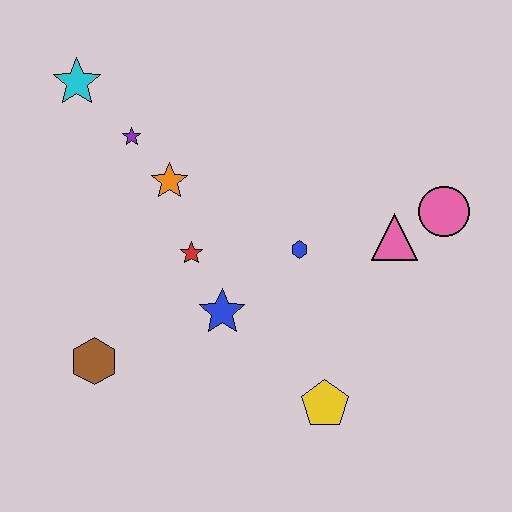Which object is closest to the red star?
The blue star is closest to the red star.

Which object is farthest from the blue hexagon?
The cyan star is farthest from the blue hexagon.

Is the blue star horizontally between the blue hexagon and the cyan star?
Yes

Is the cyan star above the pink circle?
Yes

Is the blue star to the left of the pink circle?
Yes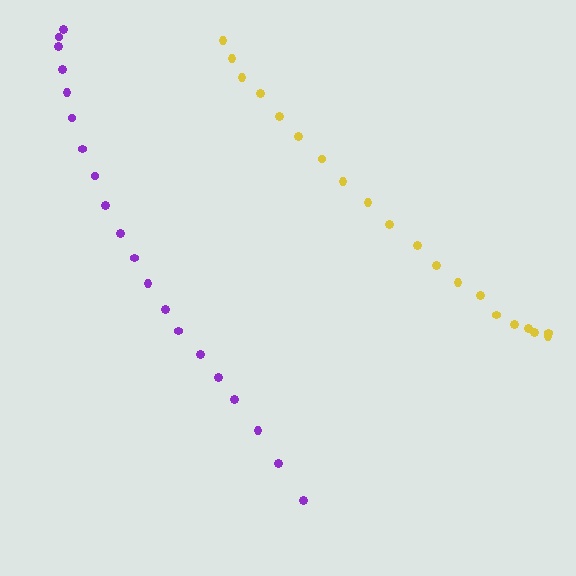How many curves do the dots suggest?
There are 2 distinct paths.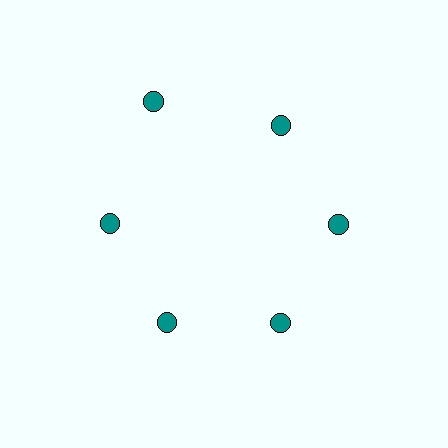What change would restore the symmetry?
The symmetry would be restored by moving it inward, back onto the ring so that all 6 circles sit at equal angles and equal distance from the center.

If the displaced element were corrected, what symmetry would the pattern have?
It would have 6-fold rotational symmetry — the pattern would map onto itself every 60 degrees.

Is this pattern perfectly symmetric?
No. The 6 teal circles are arranged in a ring, but one element near the 11 o'clock position is pushed outward from the center, breaking the 6-fold rotational symmetry.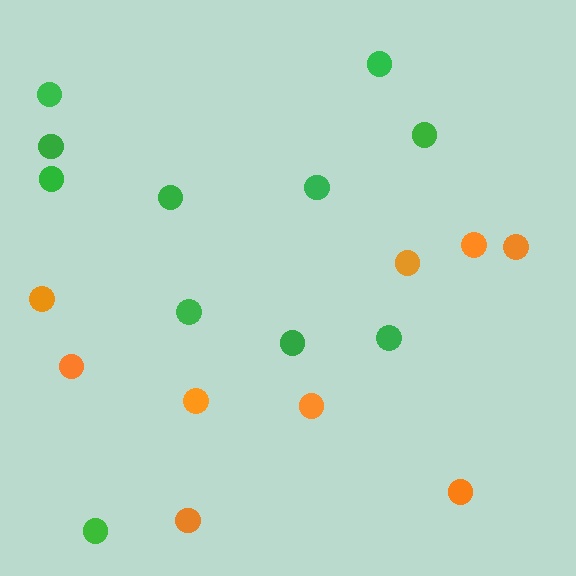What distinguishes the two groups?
There are 2 groups: one group of green circles (11) and one group of orange circles (9).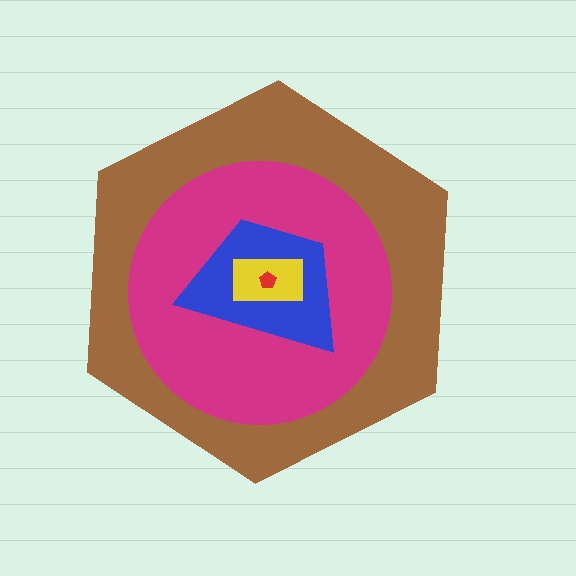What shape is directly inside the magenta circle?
The blue trapezoid.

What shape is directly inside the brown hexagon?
The magenta circle.